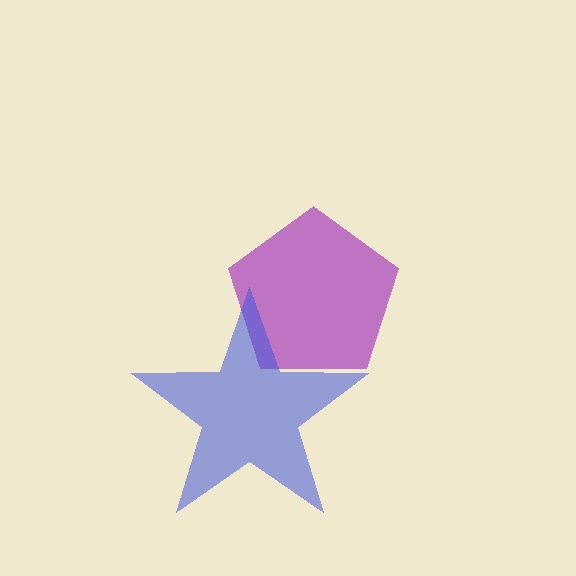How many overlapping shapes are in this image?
There are 2 overlapping shapes in the image.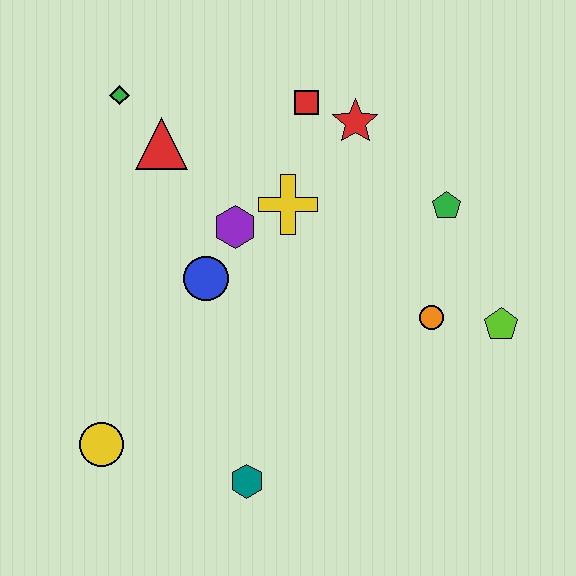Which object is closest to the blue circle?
The purple hexagon is closest to the blue circle.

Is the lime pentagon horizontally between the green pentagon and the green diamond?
No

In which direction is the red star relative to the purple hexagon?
The red star is to the right of the purple hexagon.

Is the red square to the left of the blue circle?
No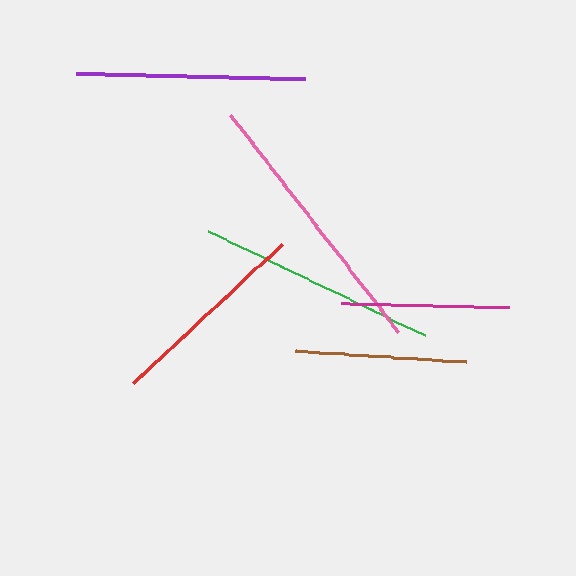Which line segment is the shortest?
The magenta line is the shortest at approximately 167 pixels.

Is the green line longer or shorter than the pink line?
The pink line is longer than the green line.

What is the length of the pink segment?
The pink segment is approximately 274 pixels long.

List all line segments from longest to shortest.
From longest to shortest: pink, green, purple, red, brown, magenta.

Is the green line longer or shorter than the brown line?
The green line is longer than the brown line.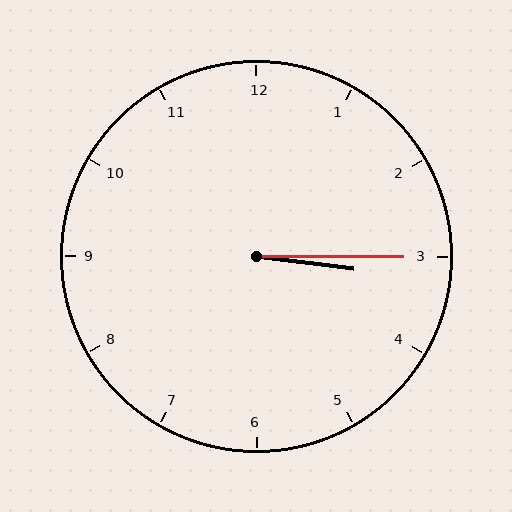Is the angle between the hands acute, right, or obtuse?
It is acute.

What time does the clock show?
3:15.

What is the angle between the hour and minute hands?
Approximately 8 degrees.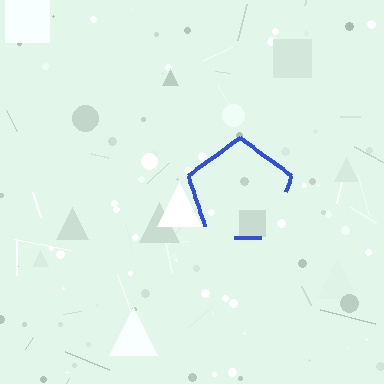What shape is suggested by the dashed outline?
The dashed outline suggests a pentagon.